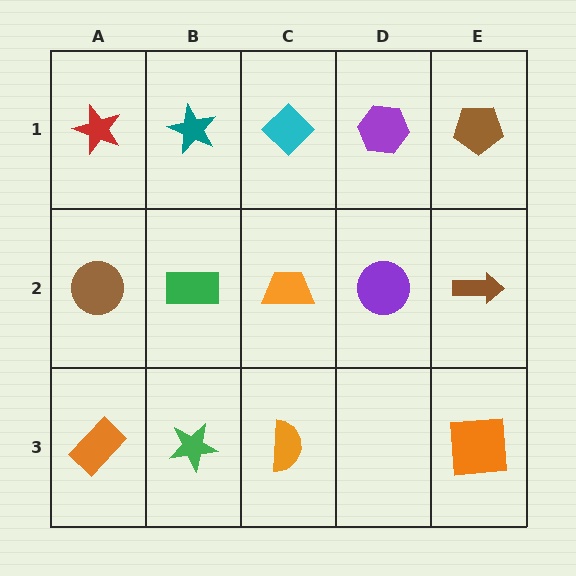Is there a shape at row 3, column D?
No, that cell is empty.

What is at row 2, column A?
A brown circle.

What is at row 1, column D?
A purple hexagon.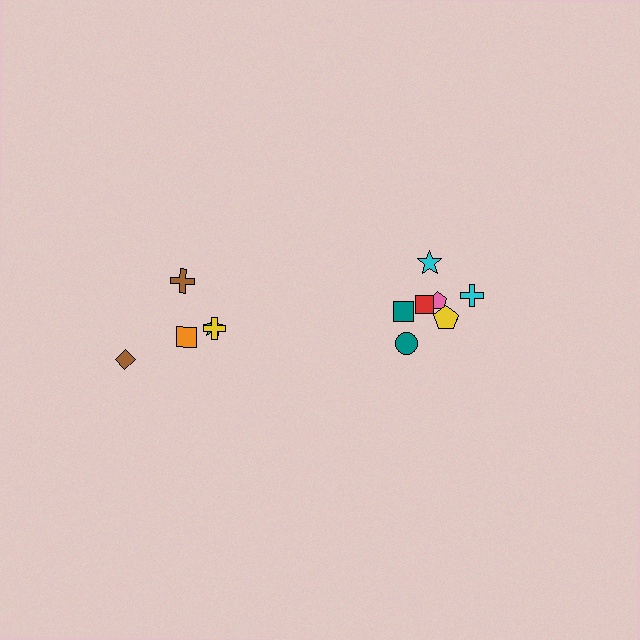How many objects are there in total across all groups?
There are 12 objects.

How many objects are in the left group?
There are 5 objects.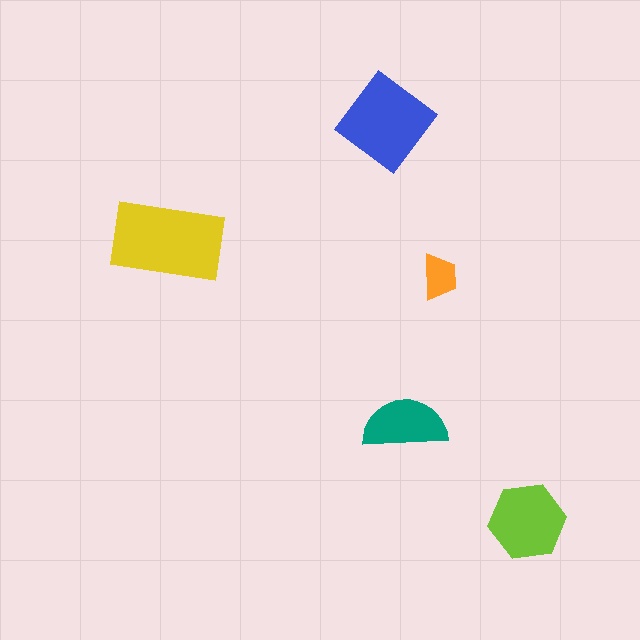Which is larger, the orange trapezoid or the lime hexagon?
The lime hexagon.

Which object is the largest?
The yellow rectangle.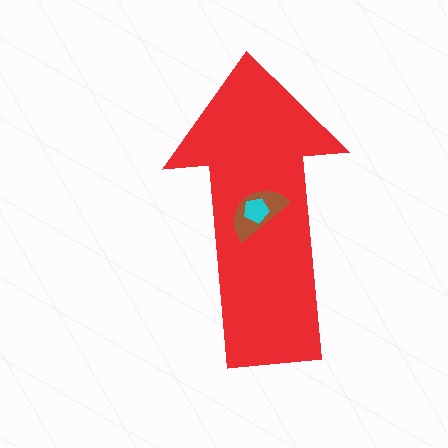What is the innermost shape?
The cyan pentagon.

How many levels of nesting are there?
3.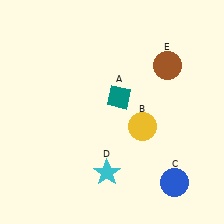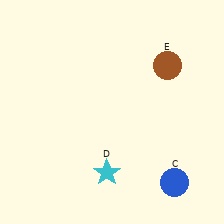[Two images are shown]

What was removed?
The yellow circle (B), the teal diamond (A) were removed in Image 2.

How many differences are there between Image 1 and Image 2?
There are 2 differences between the two images.